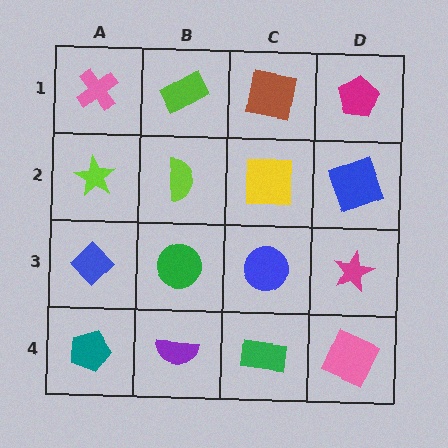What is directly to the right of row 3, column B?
A blue circle.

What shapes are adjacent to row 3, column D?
A blue square (row 2, column D), a pink square (row 4, column D), a blue circle (row 3, column C).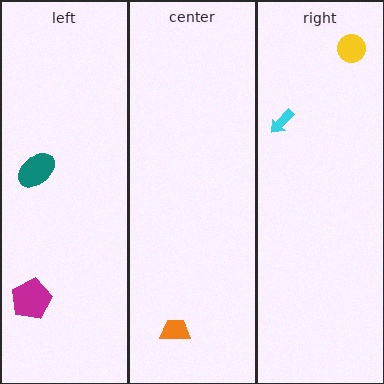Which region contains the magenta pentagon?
The left region.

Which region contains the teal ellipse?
The left region.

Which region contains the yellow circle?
The right region.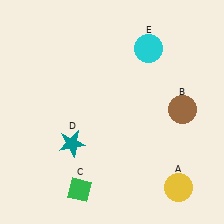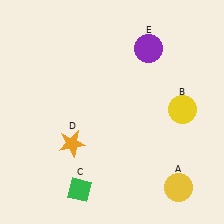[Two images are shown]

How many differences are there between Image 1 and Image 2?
There are 3 differences between the two images.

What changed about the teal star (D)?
In Image 1, D is teal. In Image 2, it changed to orange.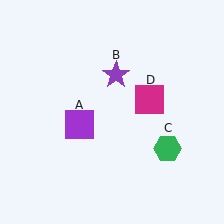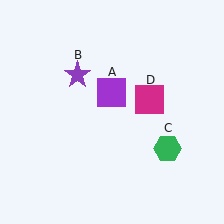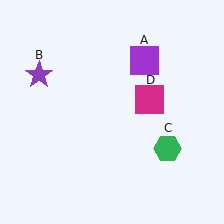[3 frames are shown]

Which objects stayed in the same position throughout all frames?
Green hexagon (object C) and magenta square (object D) remained stationary.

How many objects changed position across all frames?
2 objects changed position: purple square (object A), purple star (object B).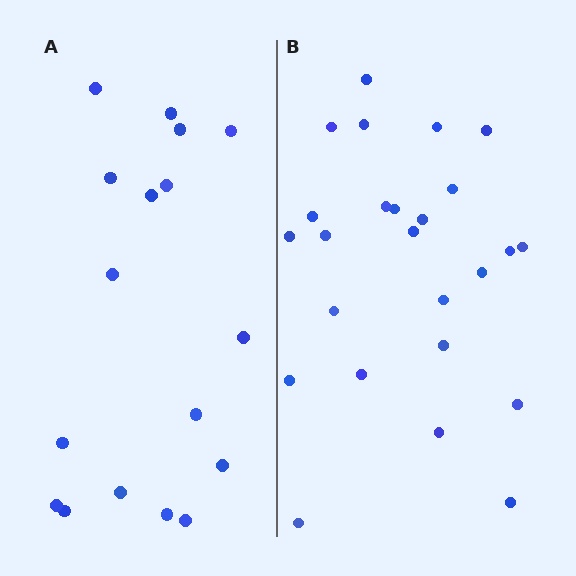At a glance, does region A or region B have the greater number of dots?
Region B (the right region) has more dots.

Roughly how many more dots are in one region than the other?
Region B has roughly 8 or so more dots than region A.